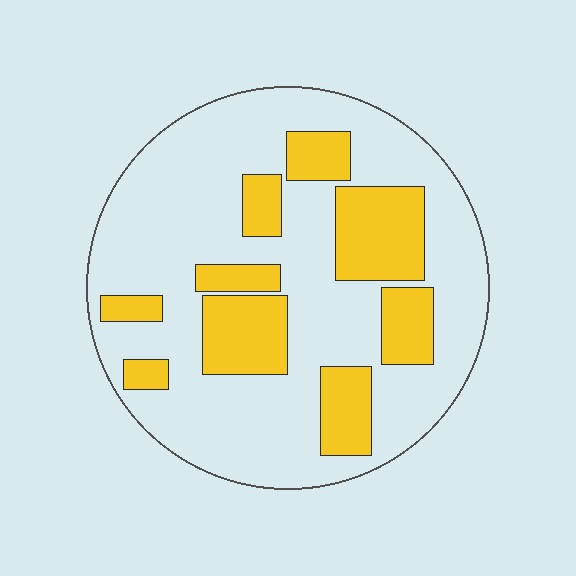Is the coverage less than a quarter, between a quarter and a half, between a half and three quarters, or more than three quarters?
Between a quarter and a half.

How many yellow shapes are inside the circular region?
9.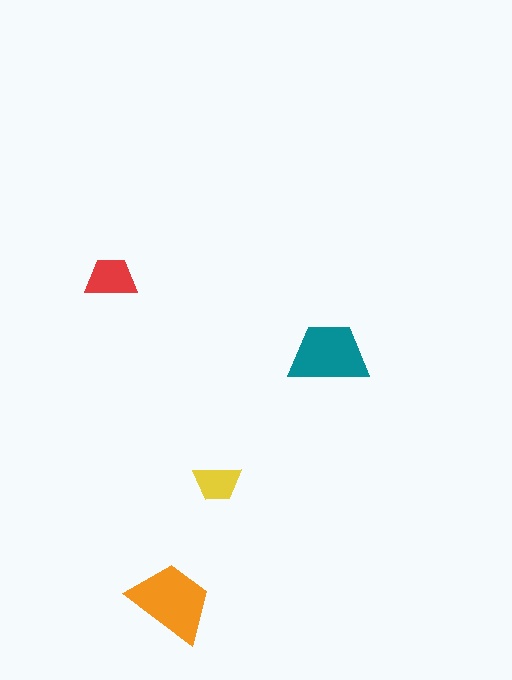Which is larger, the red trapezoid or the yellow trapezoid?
The red one.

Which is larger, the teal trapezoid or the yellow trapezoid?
The teal one.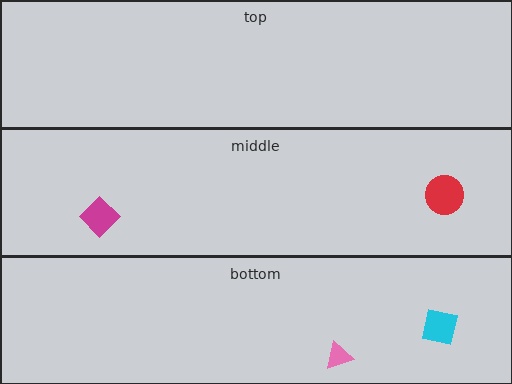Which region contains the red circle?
The middle region.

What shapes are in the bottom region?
The pink triangle, the cyan square.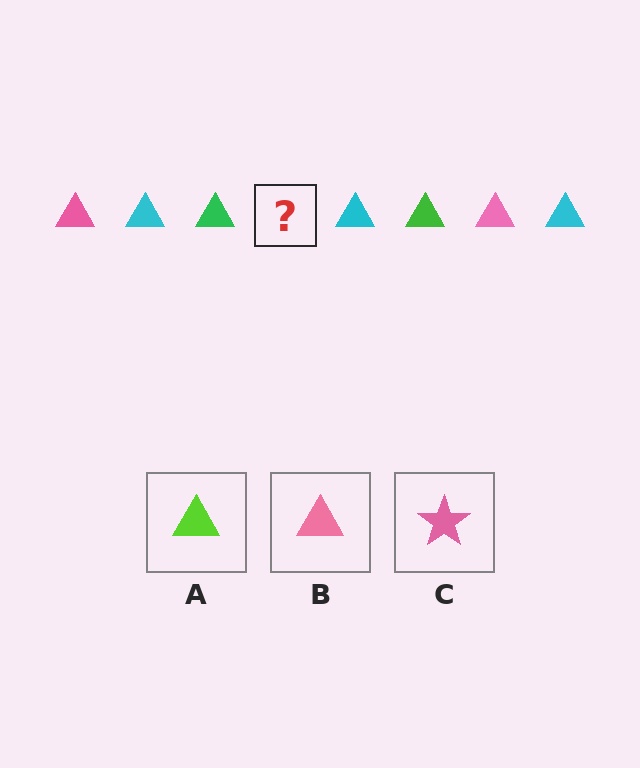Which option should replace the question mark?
Option B.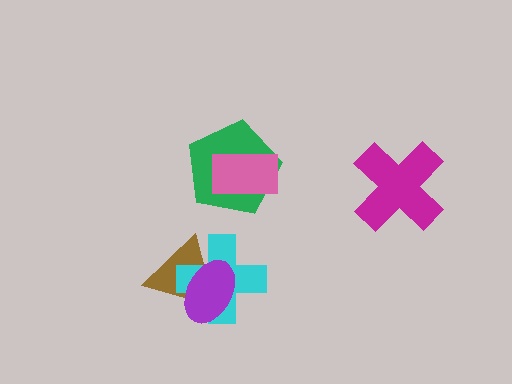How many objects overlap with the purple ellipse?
2 objects overlap with the purple ellipse.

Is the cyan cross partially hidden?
Yes, it is partially covered by another shape.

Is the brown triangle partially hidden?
Yes, it is partially covered by another shape.